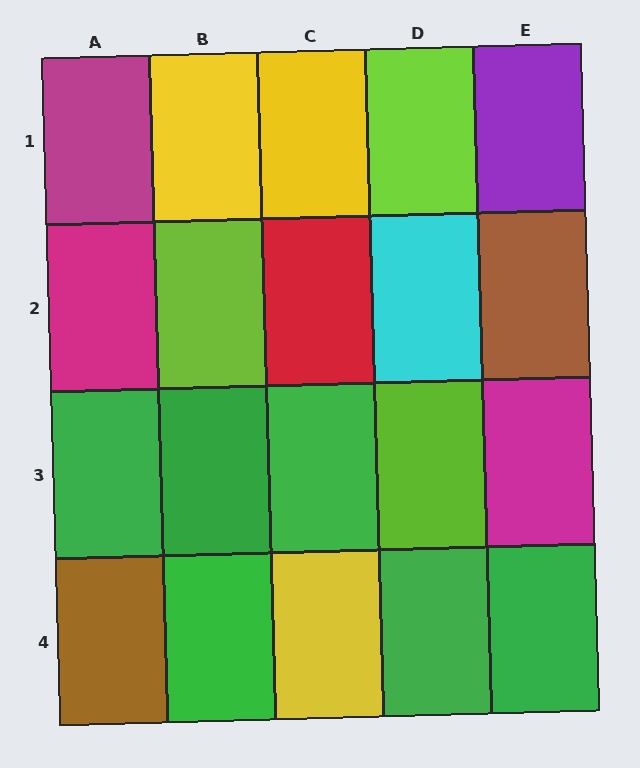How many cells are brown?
2 cells are brown.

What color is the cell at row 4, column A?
Brown.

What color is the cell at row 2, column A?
Magenta.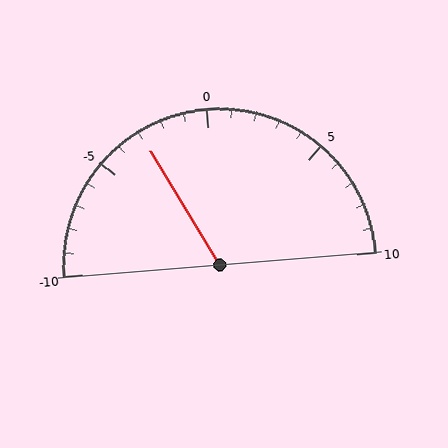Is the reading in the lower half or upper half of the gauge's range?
The reading is in the lower half of the range (-10 to 10).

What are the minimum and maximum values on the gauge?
The gauge ranges from -10 to 10.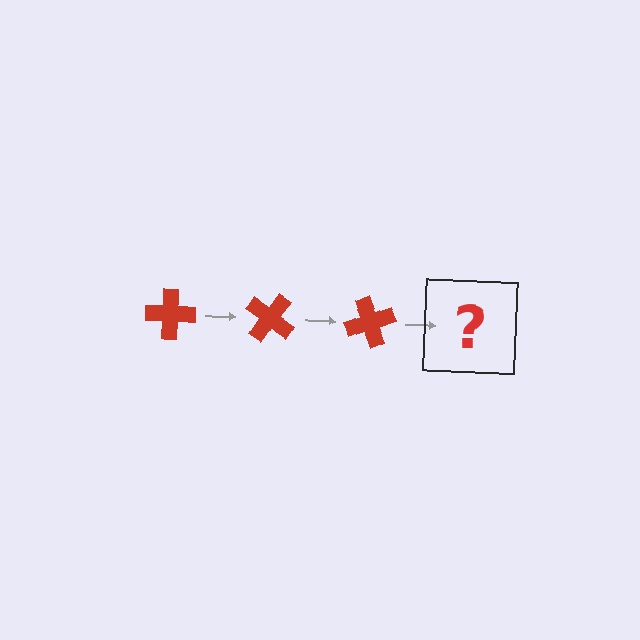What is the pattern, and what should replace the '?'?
The pattern is that the cross rotates 35 degrees each step. The '?' should be a red cross rotated 105 degrees.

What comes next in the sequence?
The next element should be a red cross rotated 105 degrees.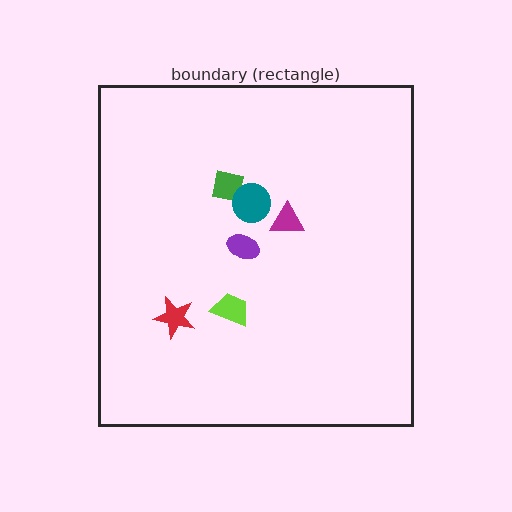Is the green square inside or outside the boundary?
Inside.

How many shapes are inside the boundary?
6 inside, 0 outside.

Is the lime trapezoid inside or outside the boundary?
Inside.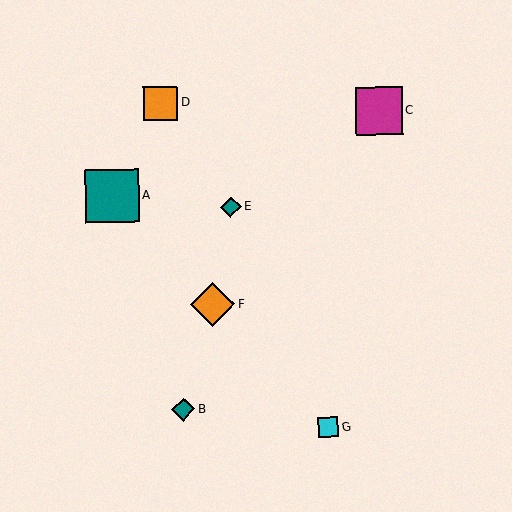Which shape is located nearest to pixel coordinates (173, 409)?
The teal diamond (labeled B) at (183, 409) is nearest to that location.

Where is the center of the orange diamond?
The center of the orange diamond is at (213, 304).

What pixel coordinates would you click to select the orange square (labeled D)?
Click at (160, 103) to select the orange square D.